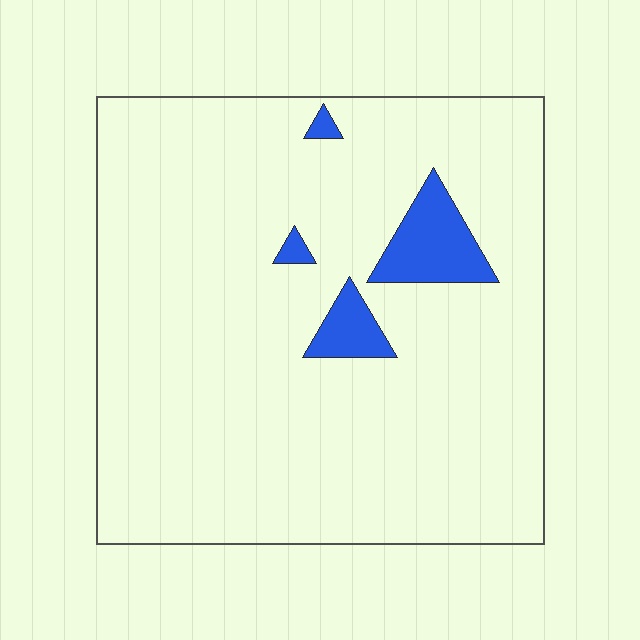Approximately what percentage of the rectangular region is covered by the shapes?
Approximately 5%.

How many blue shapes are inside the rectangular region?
4.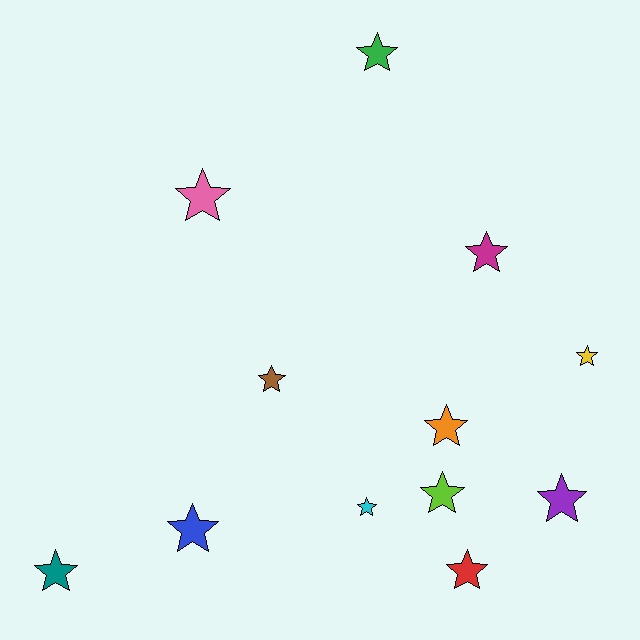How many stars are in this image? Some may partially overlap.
There are 12 stars.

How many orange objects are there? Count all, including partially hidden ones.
There is 1 orange object.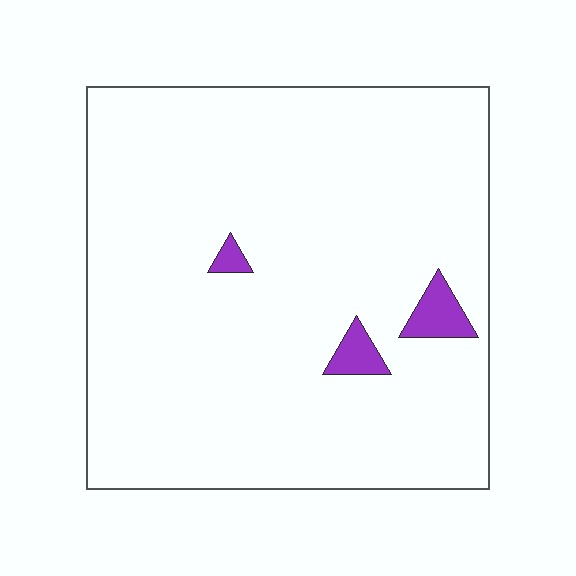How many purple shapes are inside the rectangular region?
3.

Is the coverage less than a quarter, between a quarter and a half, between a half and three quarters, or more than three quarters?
Less than a quarter.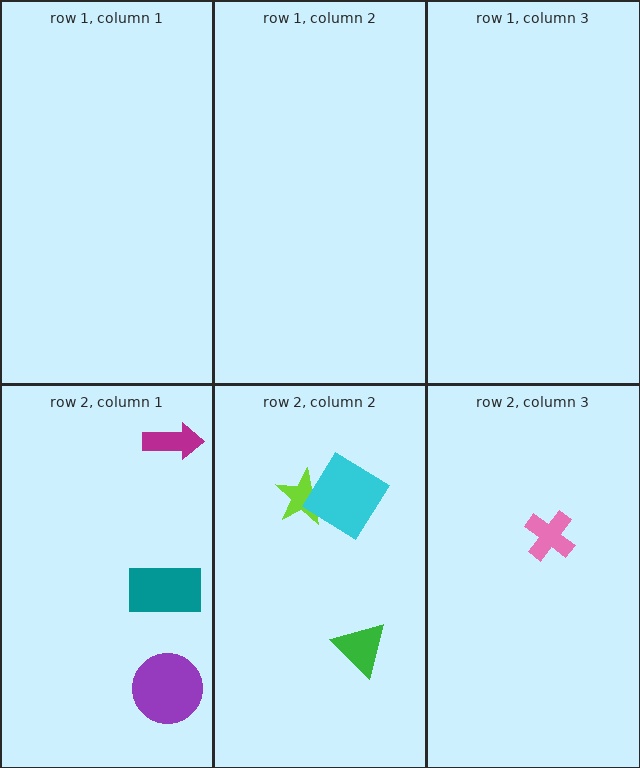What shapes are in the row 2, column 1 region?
The purple circle, the magenta arrow, the teal rectangle.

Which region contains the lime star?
The row 2, column 2 region.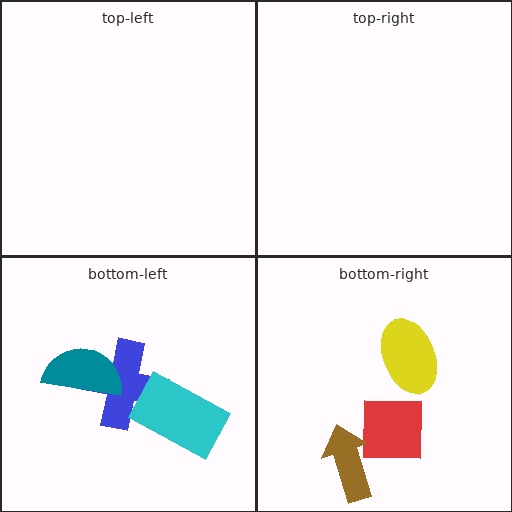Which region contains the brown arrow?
The bottom-right region.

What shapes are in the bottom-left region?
The blue cross, the cyan rectangle, the teal semicircle.